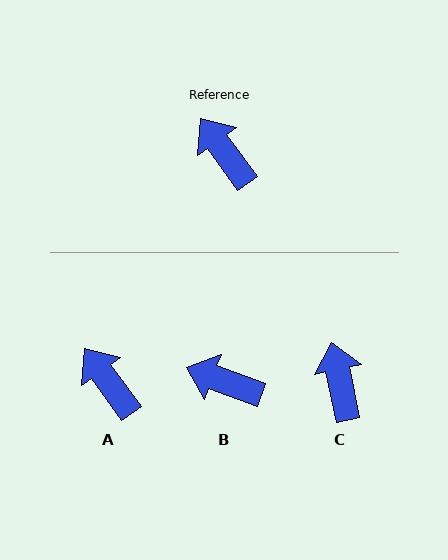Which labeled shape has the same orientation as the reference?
A.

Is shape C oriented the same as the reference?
No, it is off by about 24 degrees.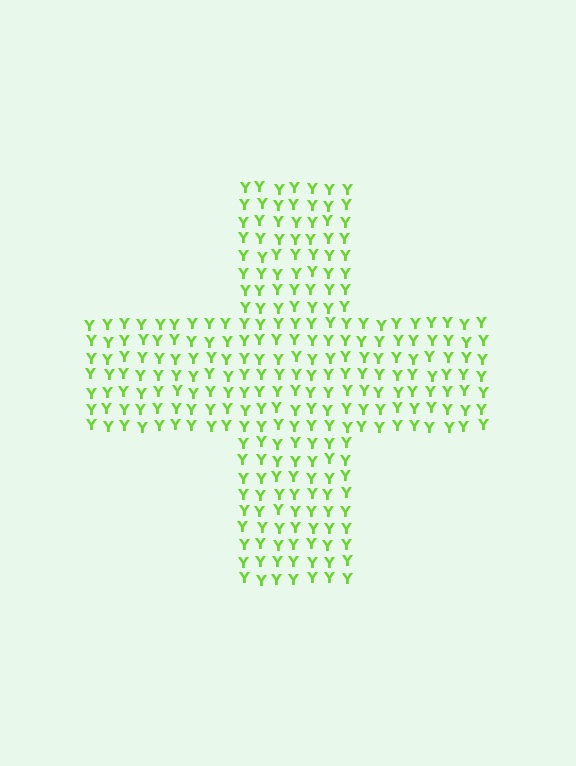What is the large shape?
The large shape is a cross.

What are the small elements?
The small elements are letter Y's.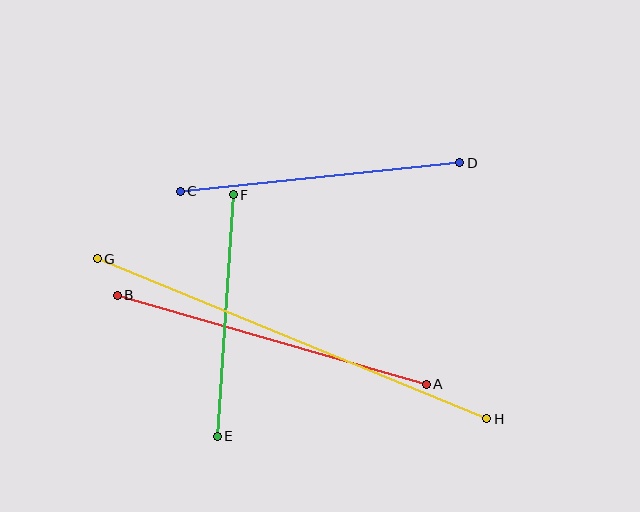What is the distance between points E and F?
The distance is approximately 242 pixels.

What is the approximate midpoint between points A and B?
The midpoint is at approximately (272, 340) pixels.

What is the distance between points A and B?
The distance is approximately 321 pixels.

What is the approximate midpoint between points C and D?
The midpoint is at approximately (320, 177) pixels.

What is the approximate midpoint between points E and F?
The midpoint is at approximately (225, 316) pixels.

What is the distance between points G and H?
The distance is approximately 421 pixels.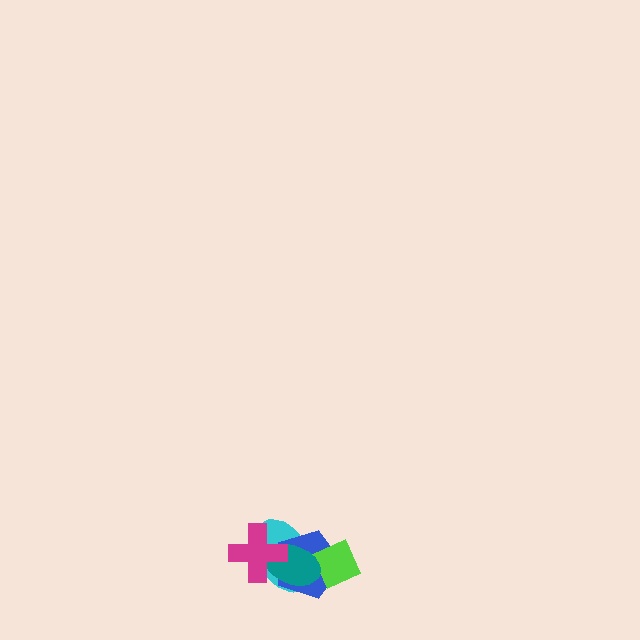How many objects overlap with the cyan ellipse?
4 objects overlap with the cyan ellipse.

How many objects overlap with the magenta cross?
3 objects overlap with the magenta cross.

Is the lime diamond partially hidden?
Yes, it is partially covered by another shape.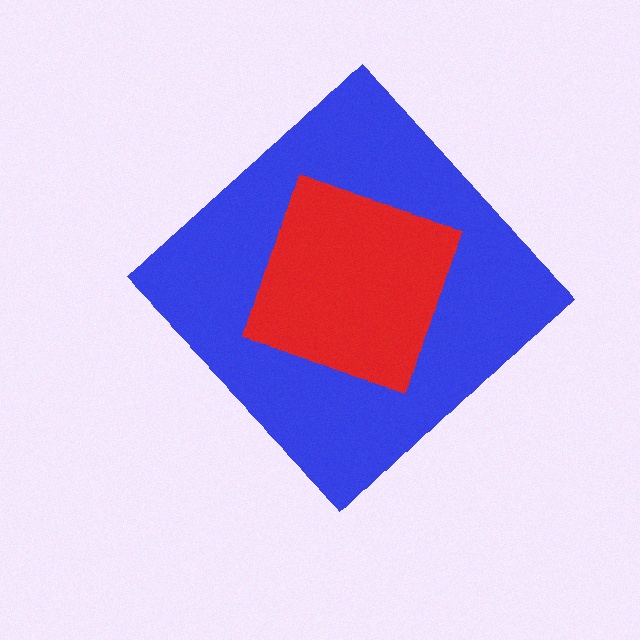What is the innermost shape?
The red square.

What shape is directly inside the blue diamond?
The red square.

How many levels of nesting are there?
2.